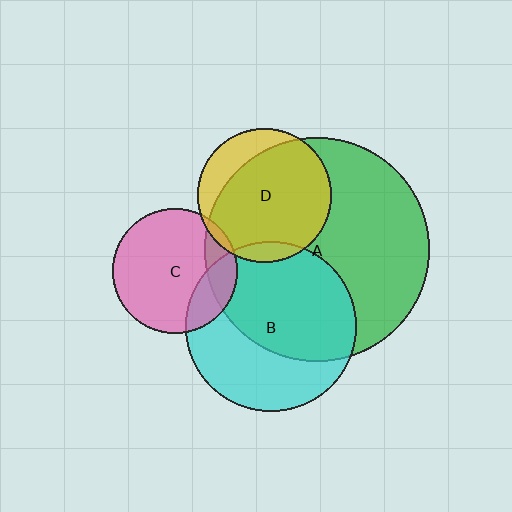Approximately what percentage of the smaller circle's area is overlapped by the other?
Approximately 15%.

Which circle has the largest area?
Circle A (green).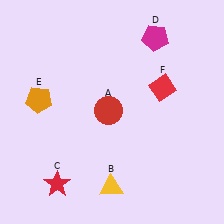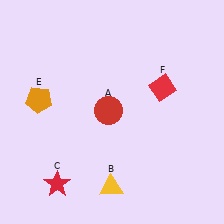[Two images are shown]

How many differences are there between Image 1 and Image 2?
There is 1 difference between the two images.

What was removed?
The magenta pentagon (D) was removed in Image 2.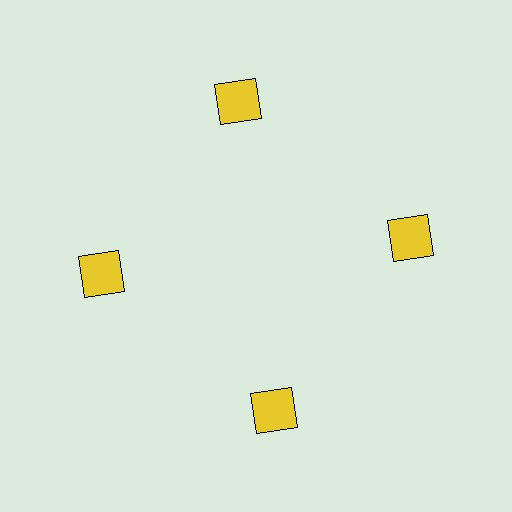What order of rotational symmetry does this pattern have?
This pattern has 4-fold rotational symmetry.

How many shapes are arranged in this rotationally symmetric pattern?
There are 4 shapes, arranged in 4 groups of 1.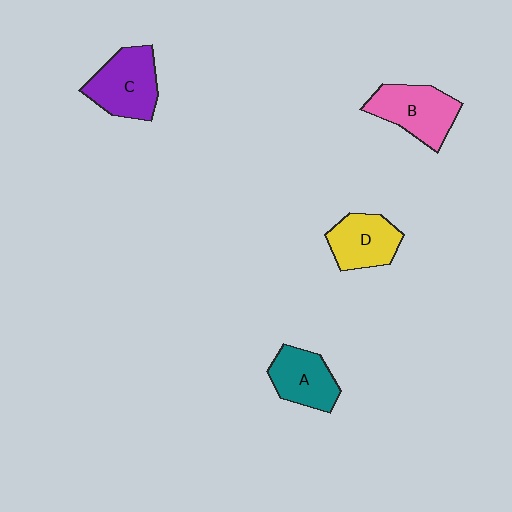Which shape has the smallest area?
Shape A (teal).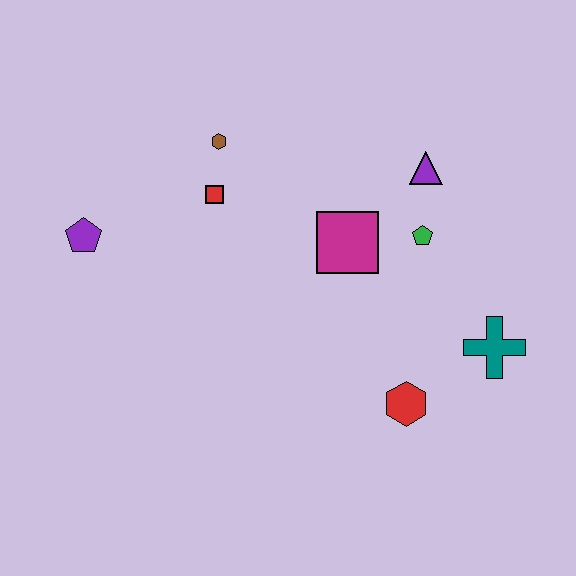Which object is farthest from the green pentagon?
The purple pentagon is farthest from the green pentagon.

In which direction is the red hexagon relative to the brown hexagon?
The red hexagon is below the brown hexagon.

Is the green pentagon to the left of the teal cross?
Yes